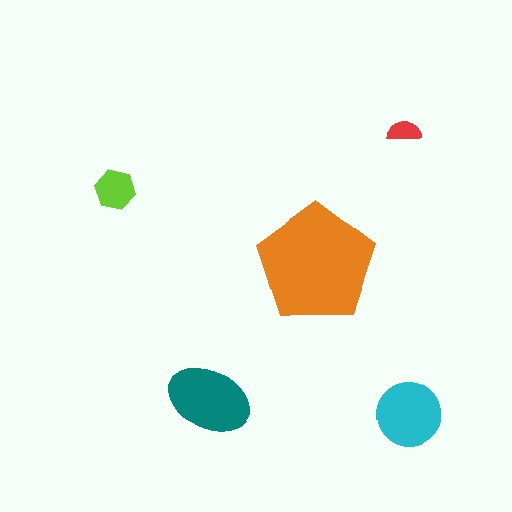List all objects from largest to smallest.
The orange pentagon, the teal ellipse, the cyan circle, the lime hexagon, the red semicircle.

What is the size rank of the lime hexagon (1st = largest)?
4th.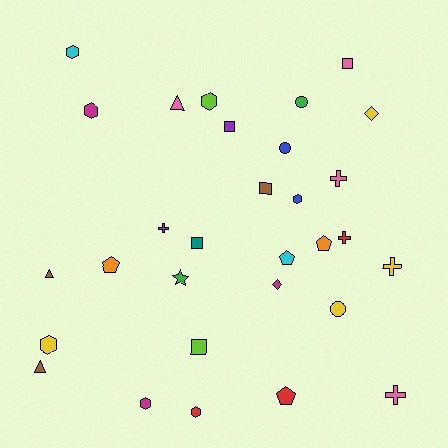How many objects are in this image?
There are 30 objects.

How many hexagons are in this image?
There are 7 hexagons.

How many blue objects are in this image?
There are 2 blue objects.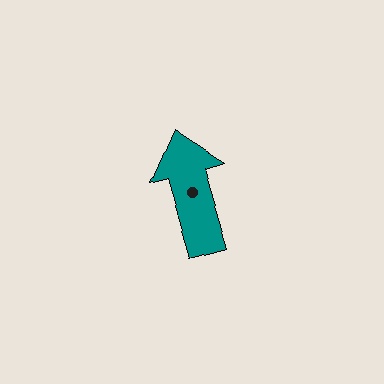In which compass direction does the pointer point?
North.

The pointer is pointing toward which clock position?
Roughly 11 o'clock.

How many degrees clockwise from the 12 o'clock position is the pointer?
Approximately 344 degrees.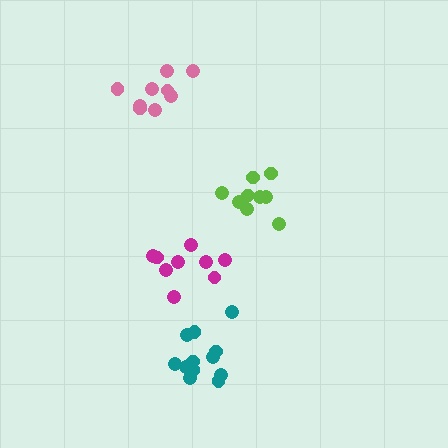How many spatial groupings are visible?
There are 4 spatial groupings.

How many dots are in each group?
Group 1: 9 dots, Group 2: 9 dots, Group 3: 9 dots, Group 4: 13 dots (40 total).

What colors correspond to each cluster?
The clusters are colored: magenta, lime, pink, teal.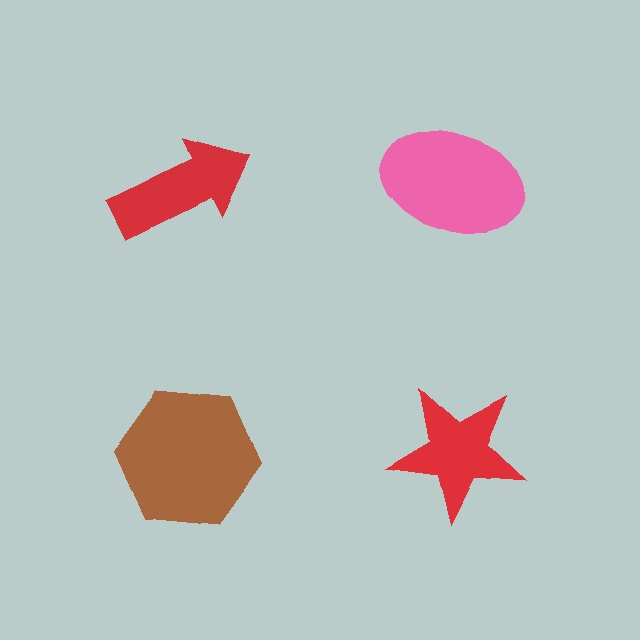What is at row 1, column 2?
A pink ellipse.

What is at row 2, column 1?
A brown hexagon.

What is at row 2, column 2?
A red star.